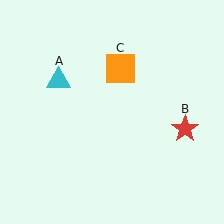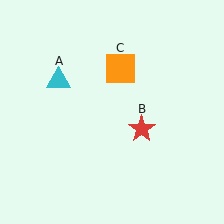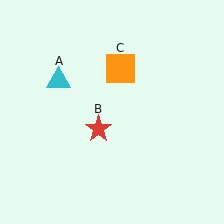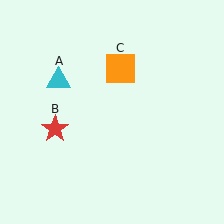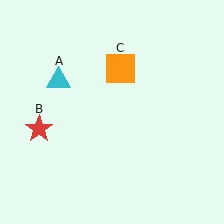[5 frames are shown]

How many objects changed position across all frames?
1 object changed position: red star (object B).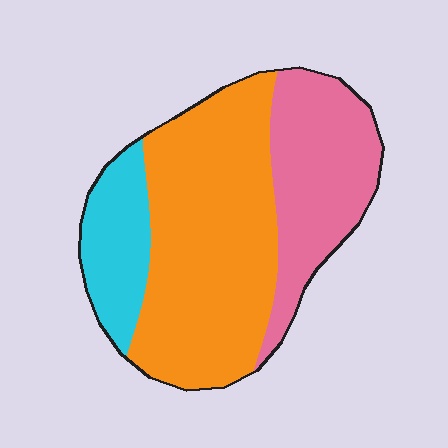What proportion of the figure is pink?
Pink covers about 30% of the figure.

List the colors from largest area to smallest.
From largest to smallest: orange, pink, cyan.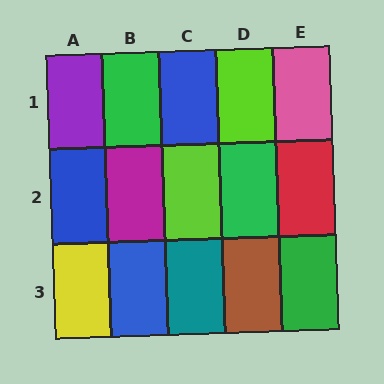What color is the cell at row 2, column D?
Green.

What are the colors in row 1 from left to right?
Purple, green, blue, lime, pink.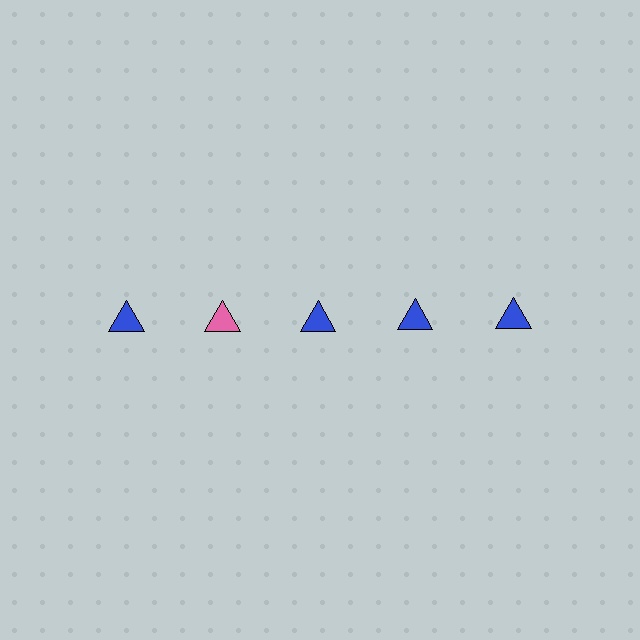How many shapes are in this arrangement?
There are 5 shapes arranged in a grid pattern.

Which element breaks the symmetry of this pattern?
The pink triangle in the top row, second from left column breaks the symmetry. All other shapes are blue triangles.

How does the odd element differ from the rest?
It has a different color: pink instead of blue.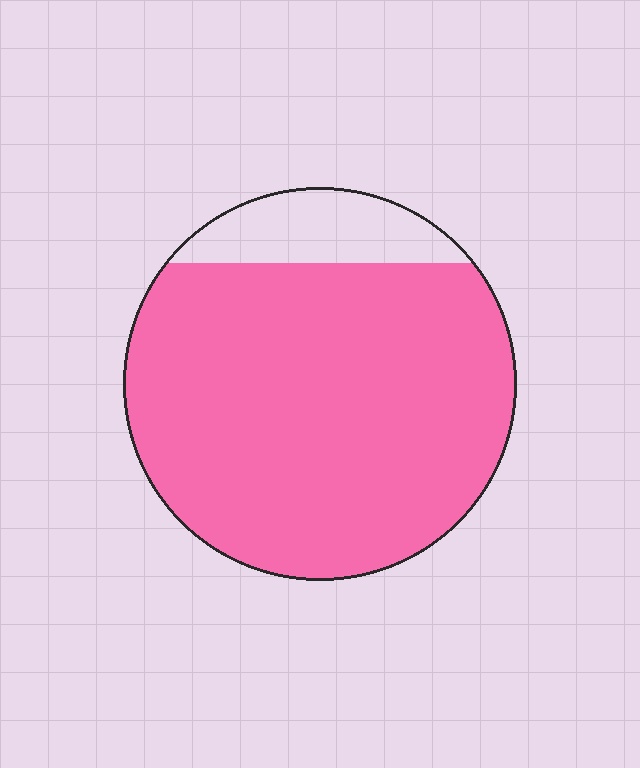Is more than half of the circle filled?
Yes.